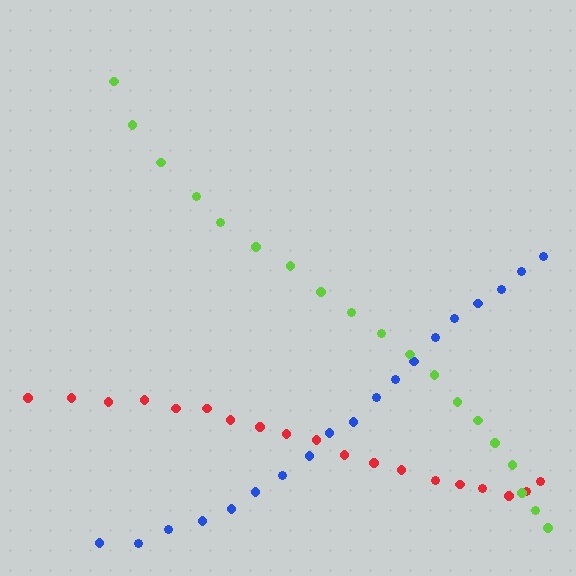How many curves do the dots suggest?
There are 3 distinct paths.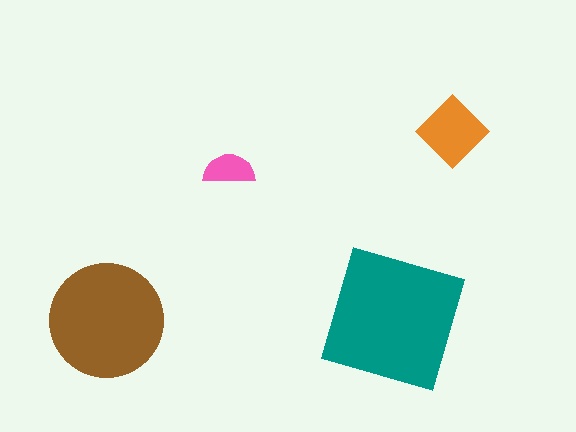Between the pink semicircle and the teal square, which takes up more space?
The teal square.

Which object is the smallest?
The pink semicircle.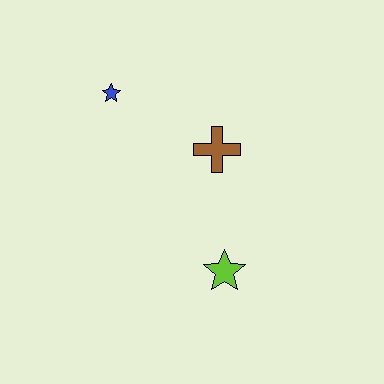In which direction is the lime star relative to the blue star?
The lime star is below the blue star.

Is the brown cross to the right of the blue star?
Yes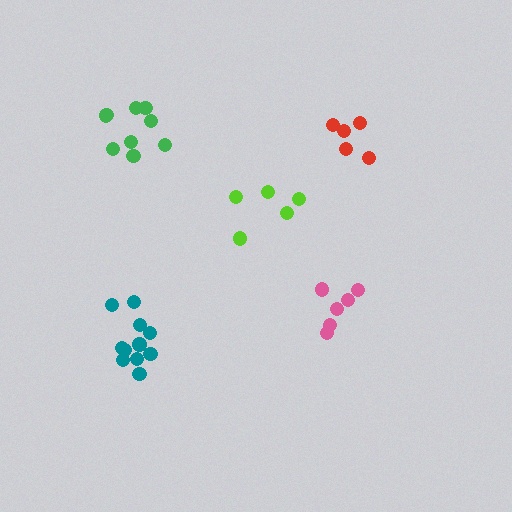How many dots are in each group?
Group 1: 11 dots, Group 2: 7 dots, Group 3: 5 dots, Group 4: 5 dots, Group 5: 9 dots (37 total).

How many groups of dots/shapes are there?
There are 5 groups.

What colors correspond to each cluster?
The clusters are colored: teal, pink, lime, red, green.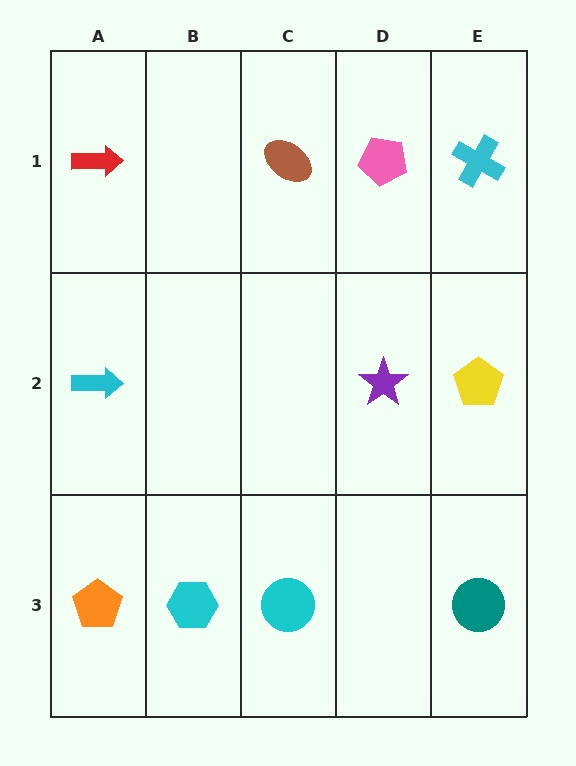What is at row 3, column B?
A cyan hexagon.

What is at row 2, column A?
A cyan arrow.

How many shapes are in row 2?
3 shapes.